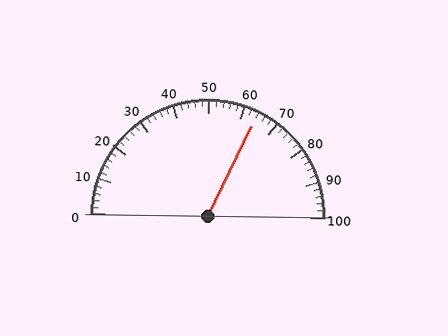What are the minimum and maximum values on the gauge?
The gauge ranges from 0 to 100.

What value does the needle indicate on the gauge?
The needle indicates approximately 64.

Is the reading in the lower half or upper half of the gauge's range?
The reading is in the upper half of the range (0 to 100).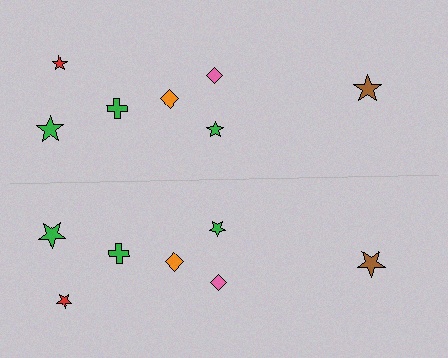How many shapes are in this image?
There are 14 shapes in this image.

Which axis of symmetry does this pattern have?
The pattern has a horizontal axis of symmetry running through the center of the image.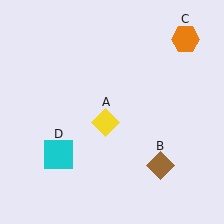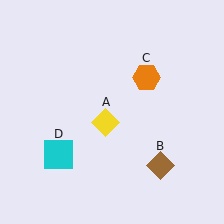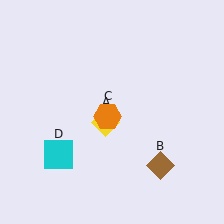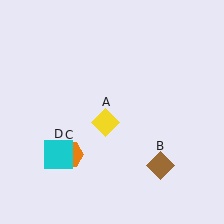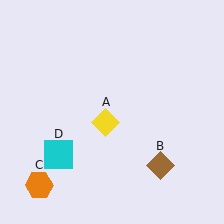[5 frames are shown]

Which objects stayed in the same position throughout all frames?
Yellow diamond (object A) and brown diamond (object B) and cyan square (object D) remained stationary.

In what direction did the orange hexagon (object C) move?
The orange hexagon (object C) moved down and to the left.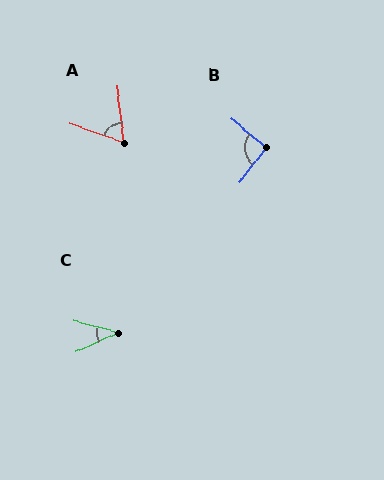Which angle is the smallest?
C, at approximately 40 degrees.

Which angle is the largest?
B, at approximately 91 degrees.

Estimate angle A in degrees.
Approximately 65 degrees.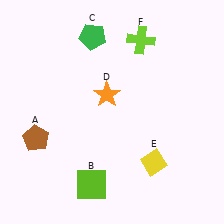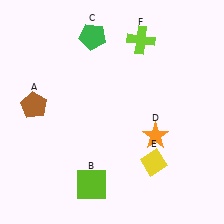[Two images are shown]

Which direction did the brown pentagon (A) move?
The brown pentagon (A) moved up.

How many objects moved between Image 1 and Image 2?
2 objects moved between the two images.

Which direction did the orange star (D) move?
The orange star (D) moved right.